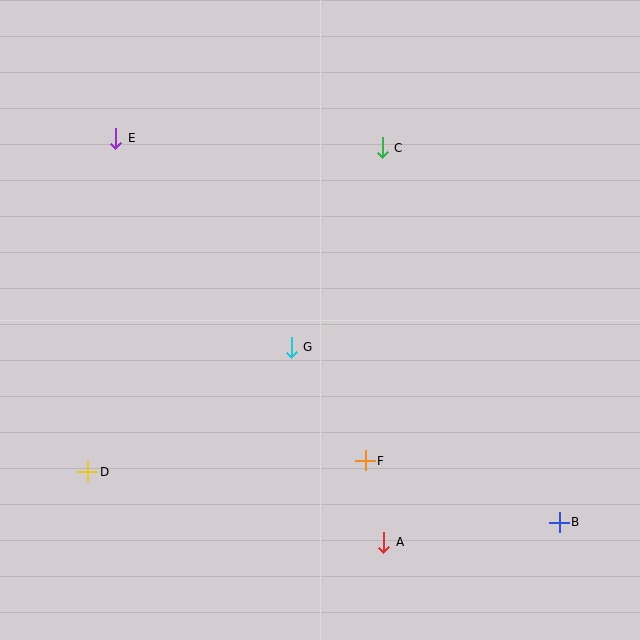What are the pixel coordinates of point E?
Point E is at (116, 138).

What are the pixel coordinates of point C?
Point C is at (382, 148).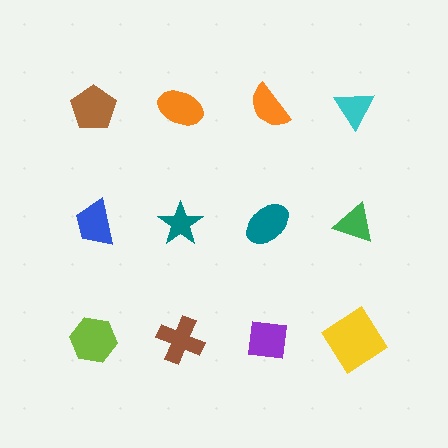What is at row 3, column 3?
A purple square.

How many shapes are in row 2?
4 shapes.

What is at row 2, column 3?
A teal ellipse.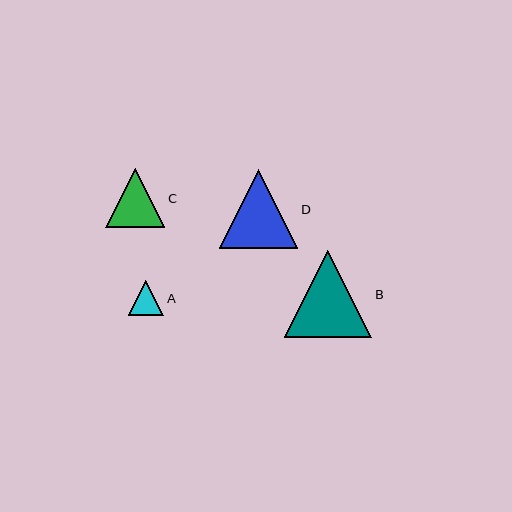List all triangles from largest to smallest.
From largest to smallest: B, D, C, A.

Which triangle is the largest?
Triangle B is the largest with a size of approximately 87 pixels.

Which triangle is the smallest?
Triangle A is the smallest with a size of approximately 35 pixels.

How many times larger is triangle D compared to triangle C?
Triangle D is approximately 1.3 times the size of triangle C.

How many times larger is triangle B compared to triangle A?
Triangle B is approximately 2.5 times the size of triangle A.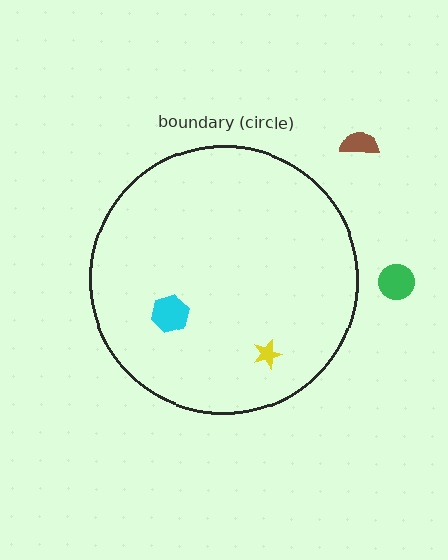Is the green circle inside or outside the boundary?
Outside.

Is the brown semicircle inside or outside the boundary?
Outside.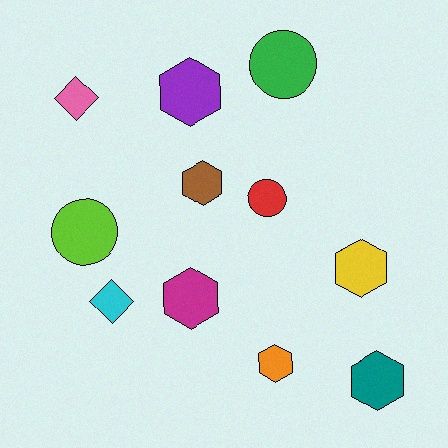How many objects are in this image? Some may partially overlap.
There are 11 objects.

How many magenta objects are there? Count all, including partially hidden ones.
There is 1 magenta object.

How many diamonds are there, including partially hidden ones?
There are 2 diamonds.